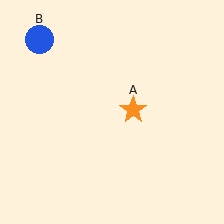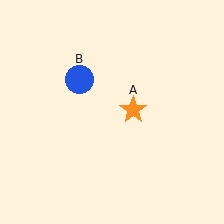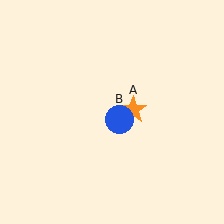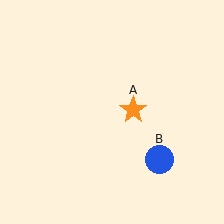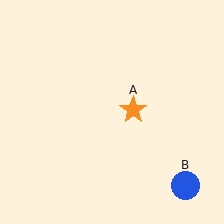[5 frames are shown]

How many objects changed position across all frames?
1 object changed position: blue circle (object B).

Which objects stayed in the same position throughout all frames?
Orange star (object A) remained stationary.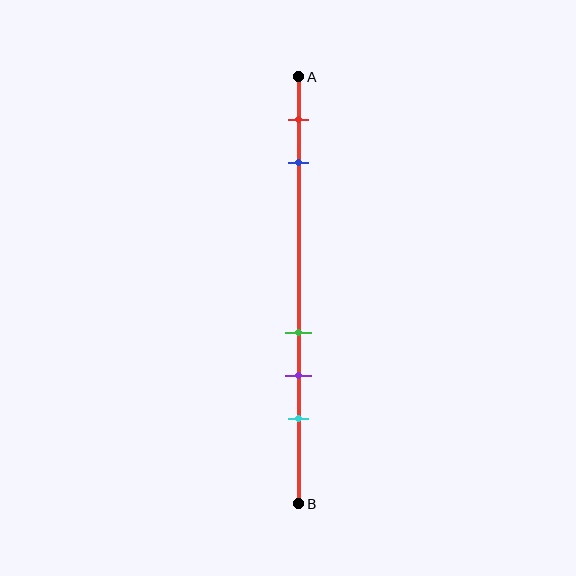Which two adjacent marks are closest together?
The green and purple marks are the closest adjacent pair.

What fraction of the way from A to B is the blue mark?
The blue mark is approximately 20% (0.2) of the way from A to B.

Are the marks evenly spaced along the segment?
No, the marks are not evenly spaced.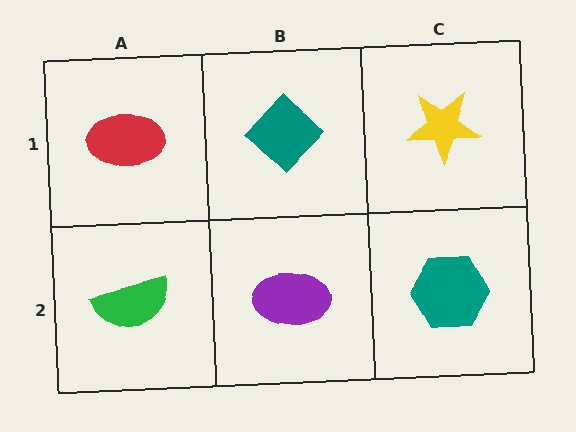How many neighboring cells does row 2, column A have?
2.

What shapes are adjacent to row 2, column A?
A red ellipse (row 1, column A), a purple ellipse (row 2, column B).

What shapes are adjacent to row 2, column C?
A yellow star (row 1, column C), a purple ellipse (row 2, column B).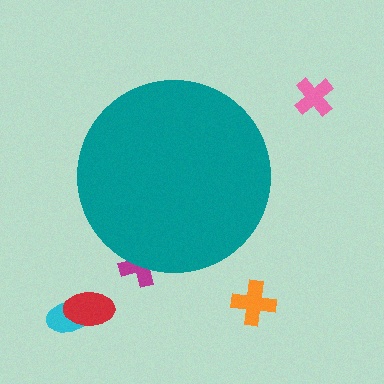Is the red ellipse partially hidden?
No, the red ellipse is fully visible.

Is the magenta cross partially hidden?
Yes, the magenta cross is partially hidden behind the teal circle.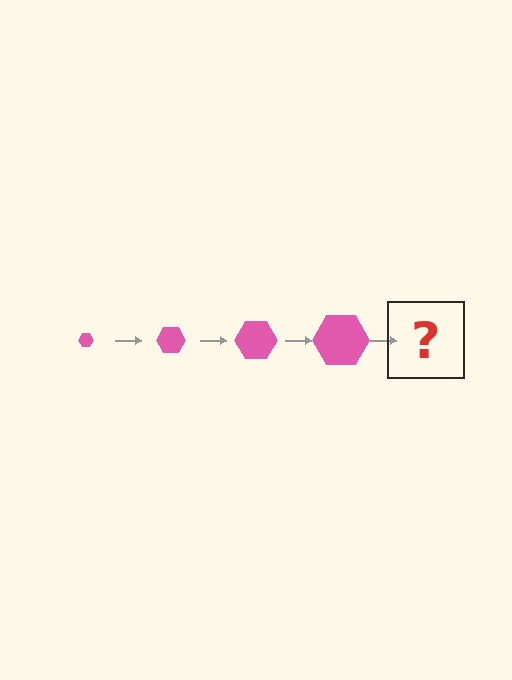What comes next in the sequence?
The next element should be a pink hexagon, larger than the previous one.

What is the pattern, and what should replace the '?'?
The pattern is that the hexagon gets progressively larger each step. The '?' should be a pink hexagon, larger than the previous one.